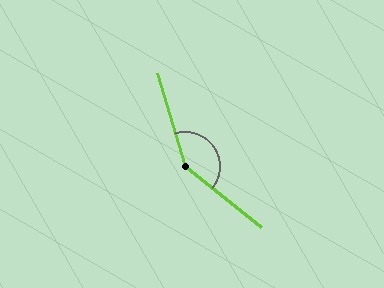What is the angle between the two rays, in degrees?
Approximately 146 degrees.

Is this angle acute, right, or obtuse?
It is obtuse.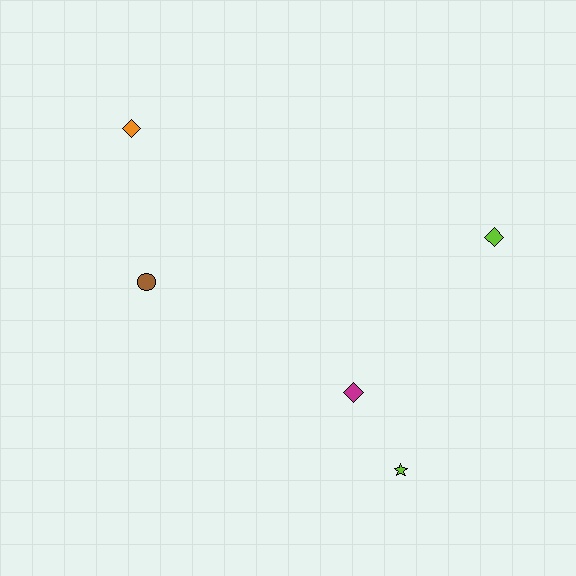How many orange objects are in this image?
There is 1 orange object.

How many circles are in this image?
There is 1 circle.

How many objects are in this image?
There are 5 objects.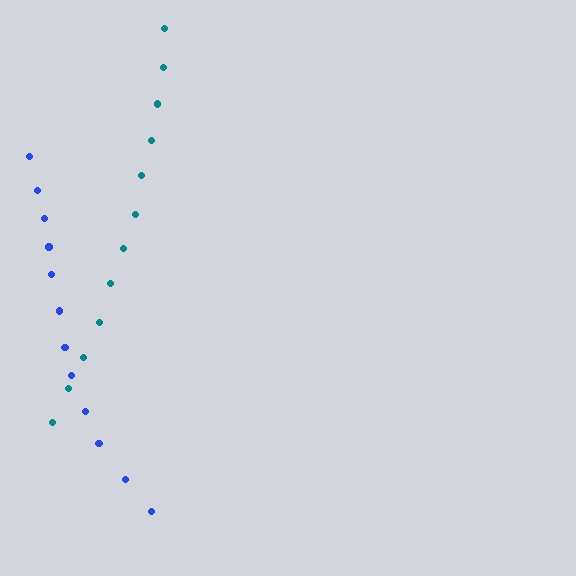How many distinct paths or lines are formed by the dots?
There are 2 distinct paths.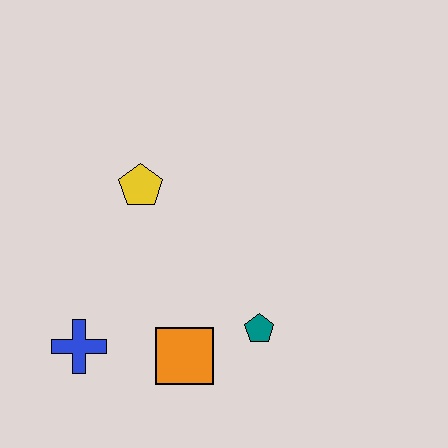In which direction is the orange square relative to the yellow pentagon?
The orange square is below the yellow pentagon.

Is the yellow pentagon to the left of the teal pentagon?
Yes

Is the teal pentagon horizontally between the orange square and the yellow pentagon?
No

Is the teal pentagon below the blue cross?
No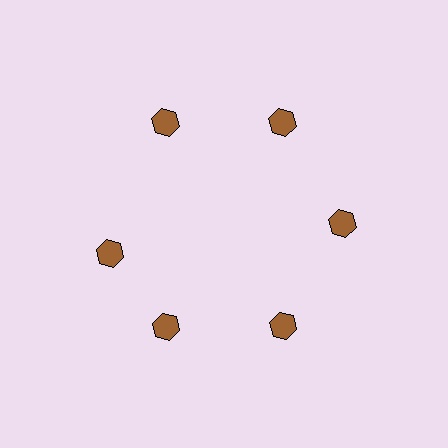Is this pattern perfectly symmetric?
No. The 6 brown hexagons are arranged in a ring, but one element near the 9 o'clock position is rotated out of alignment along the ring, breaking the 6-fold rotational symmetry.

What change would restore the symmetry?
The symmetry would be restored by rotating it back into even spacing with its neighbors so that all 6 hexagons sit at equal angles and equal distance from the center.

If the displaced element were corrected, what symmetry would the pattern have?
It would have 6-fold rotational symmetry — the pattern would map onto itself every 60 degrees.